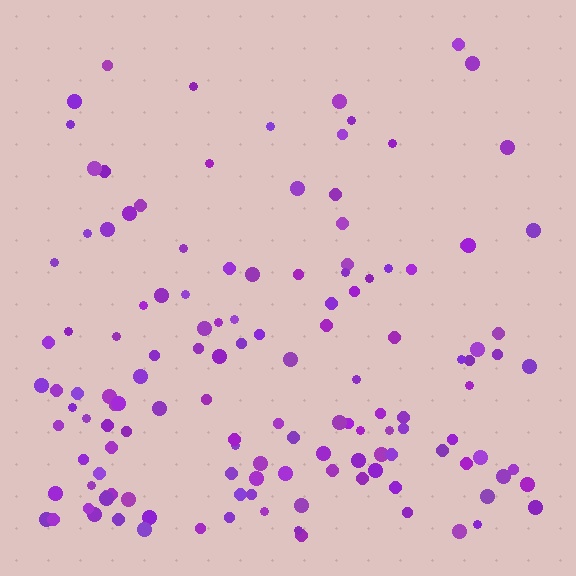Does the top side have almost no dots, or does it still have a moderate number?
Still a moderate number, just noticeably fewer than the bottom.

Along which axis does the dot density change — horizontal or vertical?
Vertical.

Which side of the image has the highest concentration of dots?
The bottom.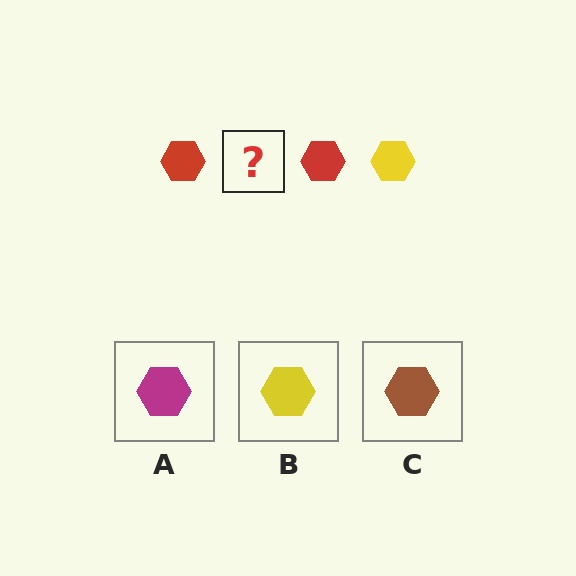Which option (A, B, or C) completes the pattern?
B.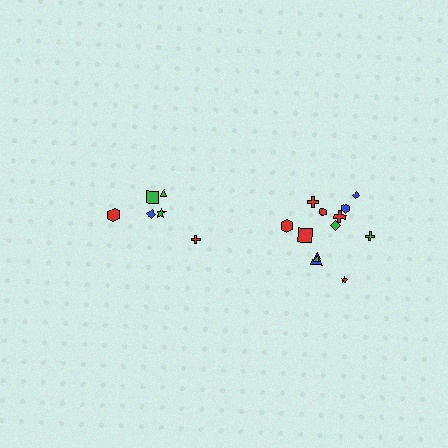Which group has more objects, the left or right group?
The right group.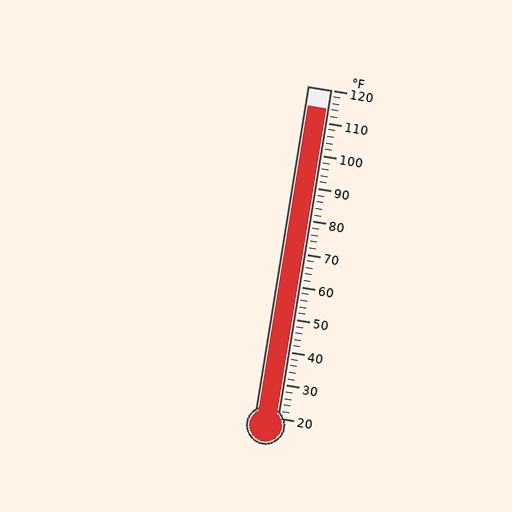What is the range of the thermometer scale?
The thermometer scale ranges from 20°F to 120°F.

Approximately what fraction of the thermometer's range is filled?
The thermometer is filled to approximately 95% of its range.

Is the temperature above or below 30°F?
The temperature is above 30°F.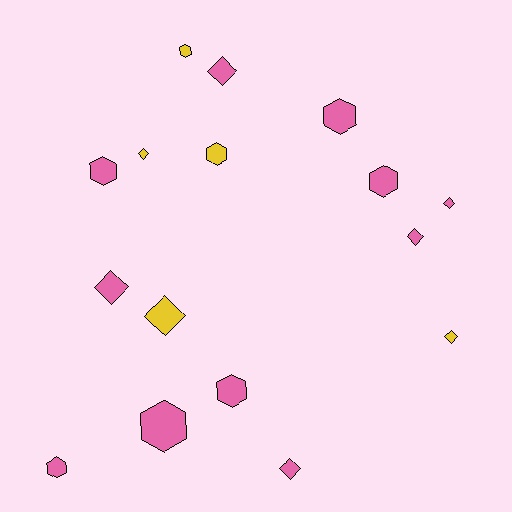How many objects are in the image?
There are 16 objects.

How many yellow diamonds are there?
There are 3 yellow diamonds.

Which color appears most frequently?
Pink, with 11 objects.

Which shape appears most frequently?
Hexagon, with 8 objects.